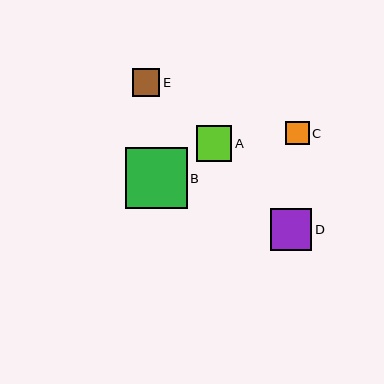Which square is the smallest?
Square C is the smallest with a size of approximately 24 pixels.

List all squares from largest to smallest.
From largest to smallest: B, D, A, E, C.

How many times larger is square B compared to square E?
Square B is approximately 2.2 times the size of square E.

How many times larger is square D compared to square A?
Square D is approximately 1.2 times the size of square A.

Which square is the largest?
Square B is the largest with a size of approximately 61 pixels.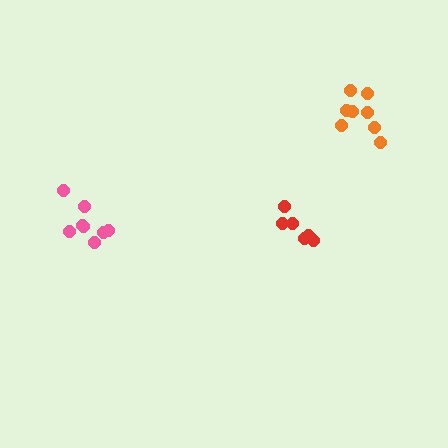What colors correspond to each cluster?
The clusters are colored: red, pink, orange.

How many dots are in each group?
Group 1: 6 dots, Group 2: 8 dots, Group 3: 8 dots (22 total).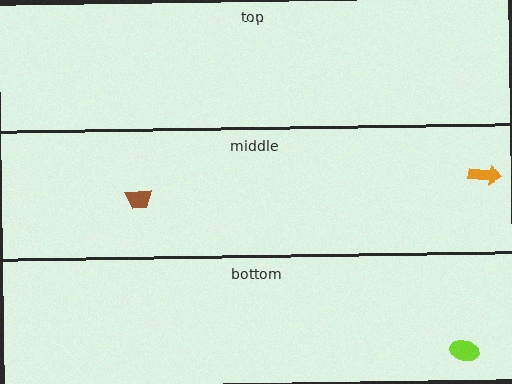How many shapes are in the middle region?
2.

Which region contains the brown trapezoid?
The middle region.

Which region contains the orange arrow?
The middle region.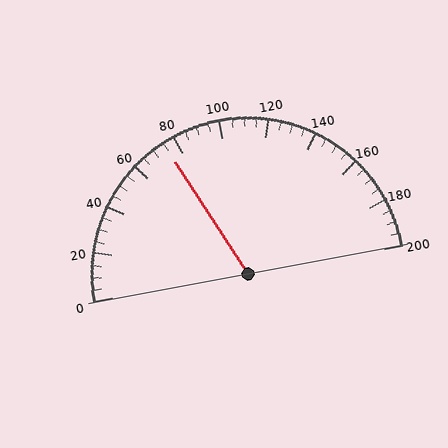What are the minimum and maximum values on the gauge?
The gauge ranges from 0 to 200.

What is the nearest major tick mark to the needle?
The nearest major tick mark is 80.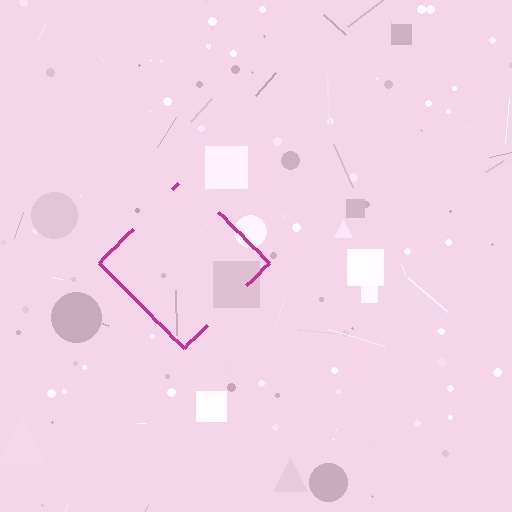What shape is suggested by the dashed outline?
The dashed outline suggests a diamond.